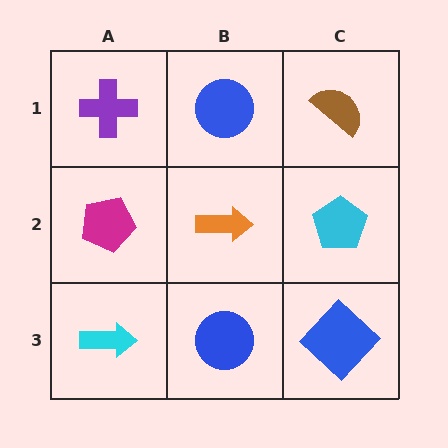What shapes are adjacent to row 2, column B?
A blue circle (row 1, column B), a blue circle (row 3, column B), a magenta pentagon (row 2, column A), a cyan pentagon (row 2, column C).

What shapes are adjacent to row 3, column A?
A magenta pentagon (row 2, column A), a blue circle (row 3, column B).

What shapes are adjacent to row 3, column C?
A cyan pentagon (row 2, column C), a blue circle (row 3, column B).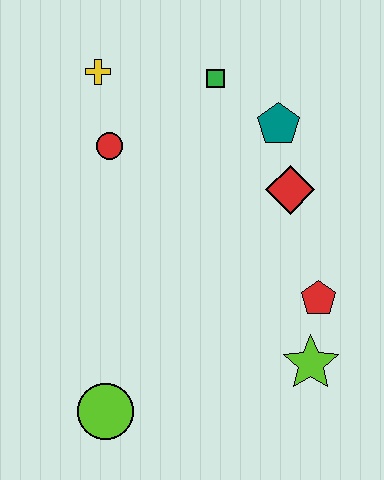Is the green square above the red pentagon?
Yes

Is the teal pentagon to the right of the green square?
Yes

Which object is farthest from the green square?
The lime circle is farthest from the green square.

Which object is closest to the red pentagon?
The lime star is closest to the red pentagon.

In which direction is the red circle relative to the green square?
The red circle is to the left of the green square.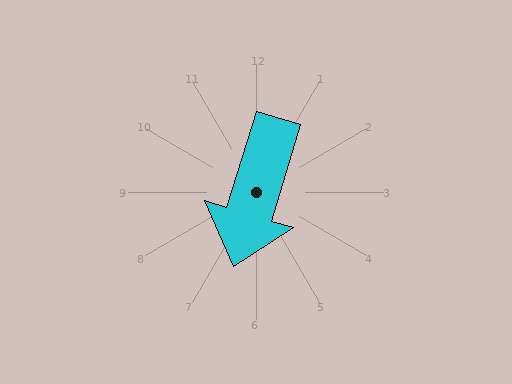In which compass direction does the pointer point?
South.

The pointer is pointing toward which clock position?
Roughly 7 o'clock.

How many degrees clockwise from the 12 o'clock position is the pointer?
Approximately 197 degrees.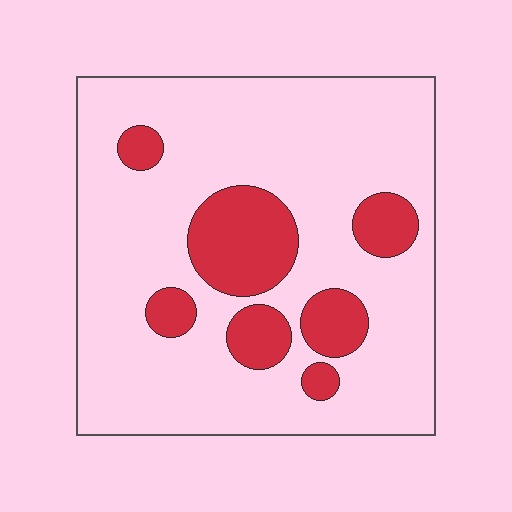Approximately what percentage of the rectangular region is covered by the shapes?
Approximately 20%.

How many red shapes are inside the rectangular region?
7.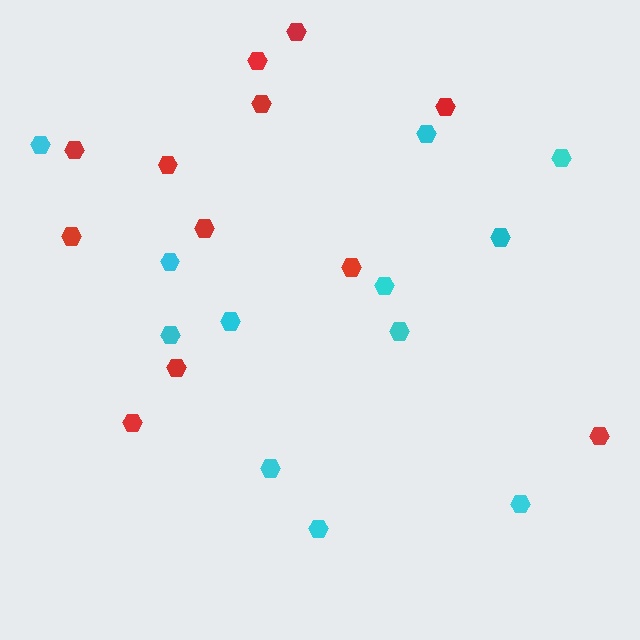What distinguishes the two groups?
There are 2 groups: one group of cyan hexagons (12) and one group of red hexagons (12).